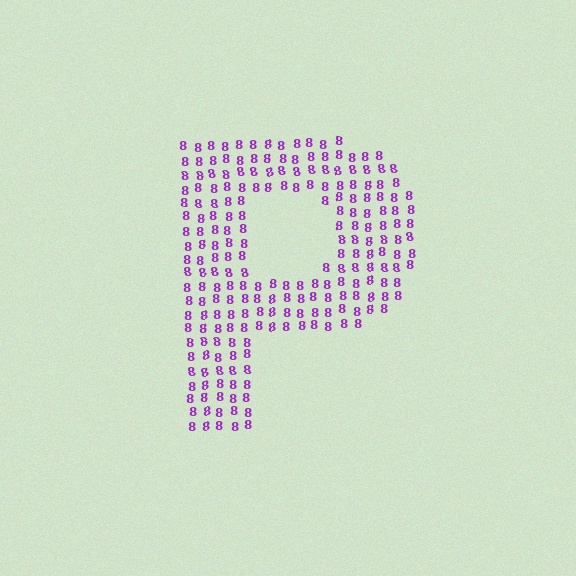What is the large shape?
The large shape is the letter P.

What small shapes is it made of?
It is made of small digit 8's.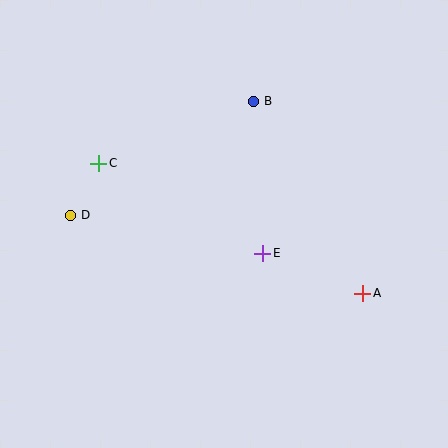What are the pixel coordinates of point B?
Point B is at (254, 101).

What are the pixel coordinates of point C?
Point C is at (99, 163).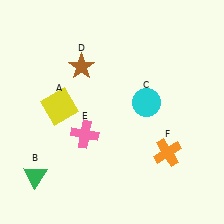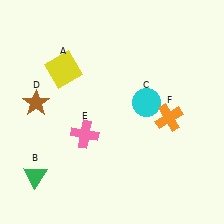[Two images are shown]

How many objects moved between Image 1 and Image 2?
3 objects moved between the two images.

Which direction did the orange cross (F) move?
The orange cross (F) moved up.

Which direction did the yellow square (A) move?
The yellow square (A) moved up.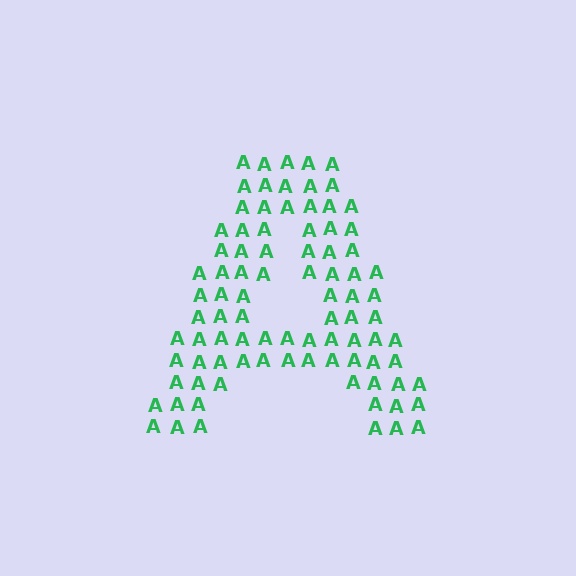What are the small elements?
The small elements are letter A's.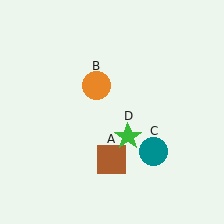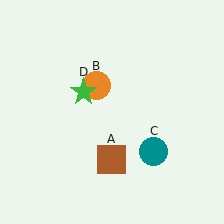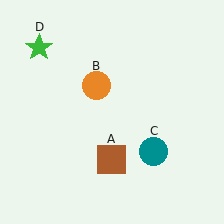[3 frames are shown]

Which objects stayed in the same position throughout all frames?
Brown square (object A) and orange circle (object B) and teal circle (object C) remained stationary.